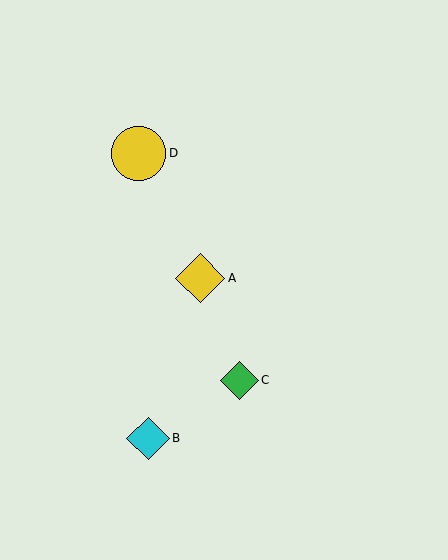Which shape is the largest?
The yellow circle (labeled D) is the largest.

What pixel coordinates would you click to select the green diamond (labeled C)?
Click at (239, 380) to select the green diamond C.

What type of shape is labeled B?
Shape B is a cyan diamond.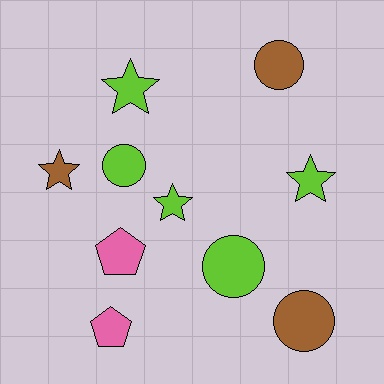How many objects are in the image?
There are 10 objects.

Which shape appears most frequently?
Star, with 4 objects.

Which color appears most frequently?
Lime, with 5 objects.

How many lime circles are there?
There are 2 lime circles.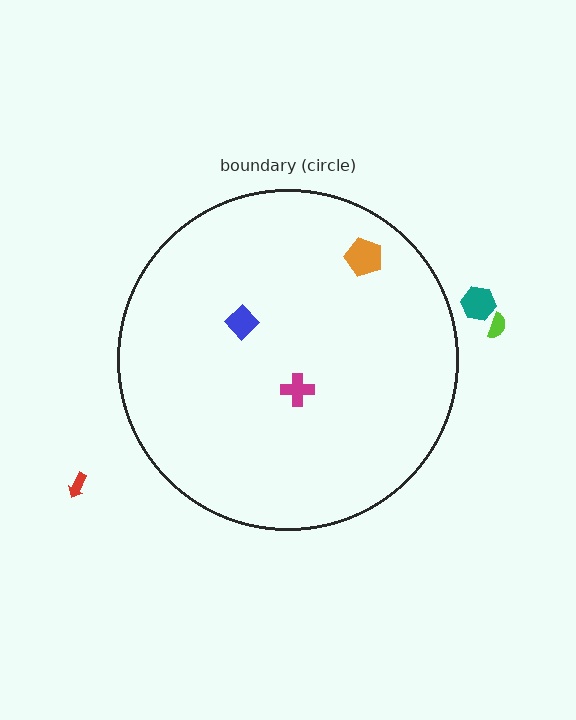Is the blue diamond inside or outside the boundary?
Inside.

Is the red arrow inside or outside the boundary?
Outside.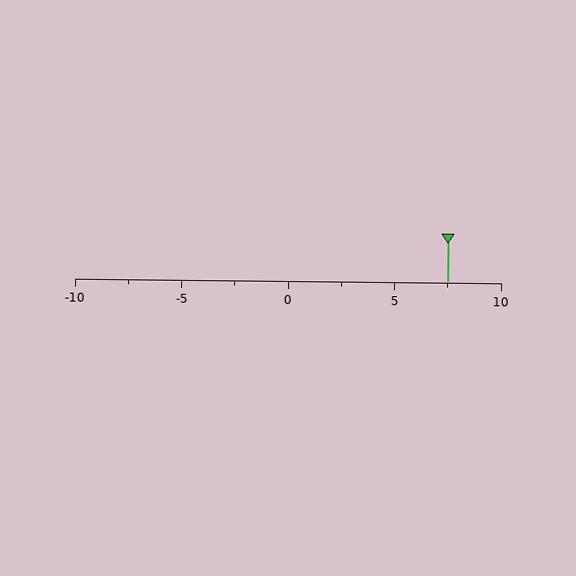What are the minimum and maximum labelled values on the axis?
The axis runs from -10 to 10.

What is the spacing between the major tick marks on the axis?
The major ticks are spaced 5 apart.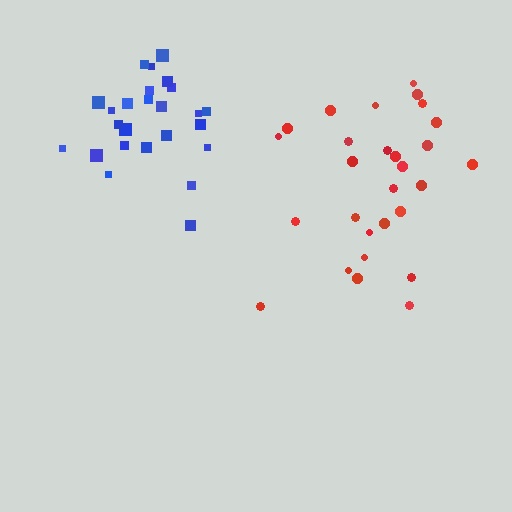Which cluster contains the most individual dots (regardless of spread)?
Red (28).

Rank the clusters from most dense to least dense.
blue, red.